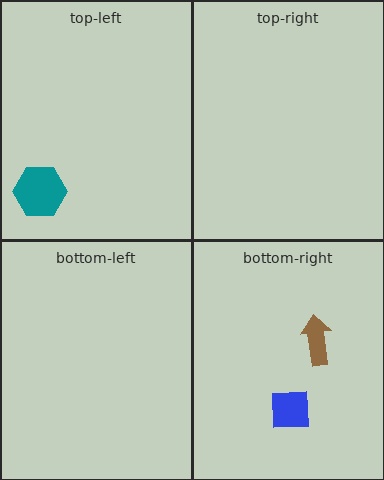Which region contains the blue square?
The bottom-right region.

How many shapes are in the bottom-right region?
2.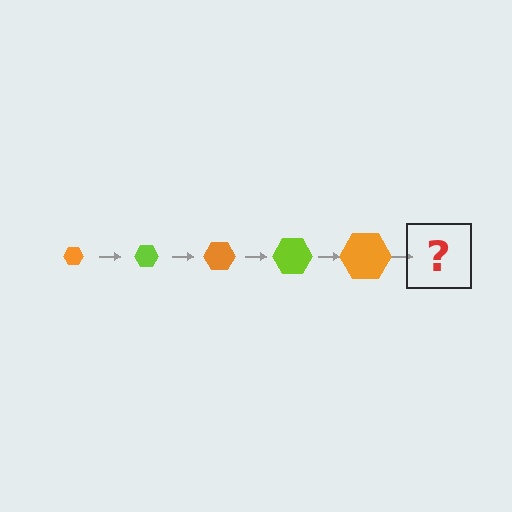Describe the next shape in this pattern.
It should be a lime hexagon, larger than the previous one.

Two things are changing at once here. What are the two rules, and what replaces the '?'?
The two rules are that the hexagon grows larger each step and the color cycles through orange and lime. The '?' should be a lime hexagon, larger than the previous one.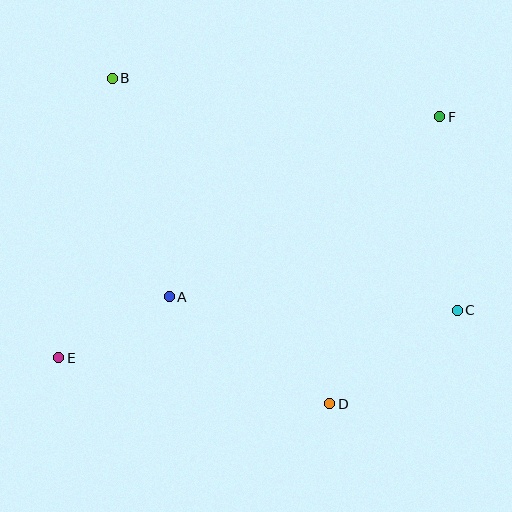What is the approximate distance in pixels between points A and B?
The distance between A and B is approximately 225 pixels.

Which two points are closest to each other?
Points A and E are closest to each other.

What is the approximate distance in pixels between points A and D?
The distance between A and D is approximately 193 pixels.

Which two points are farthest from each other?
Points E and F are farthest from each other.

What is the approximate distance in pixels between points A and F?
The distance between A and F is approximately 325 pixels.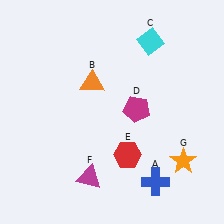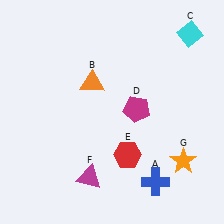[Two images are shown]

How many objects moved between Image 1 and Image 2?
1 object moved between the two images.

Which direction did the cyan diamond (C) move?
The cyan diamond (C) moved right.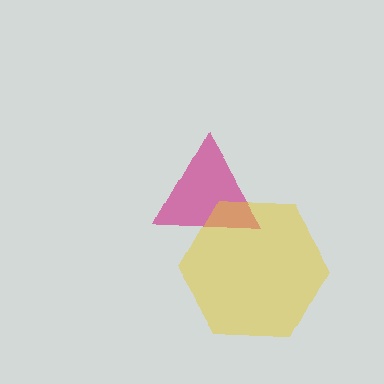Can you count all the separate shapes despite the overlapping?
Yes, there are 2 separate shapes.